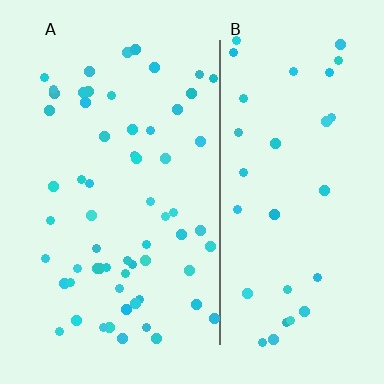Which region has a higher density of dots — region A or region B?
A (the left).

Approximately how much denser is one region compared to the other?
Approximately 1.8× — region A over region B.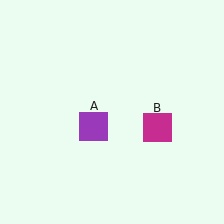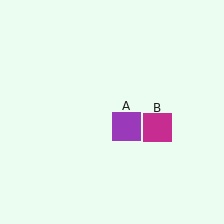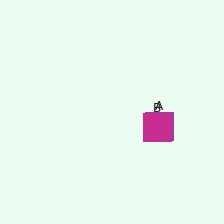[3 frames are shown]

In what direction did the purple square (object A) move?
The purple square (object A) moved right.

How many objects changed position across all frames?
1 object changed position: purple square (object A).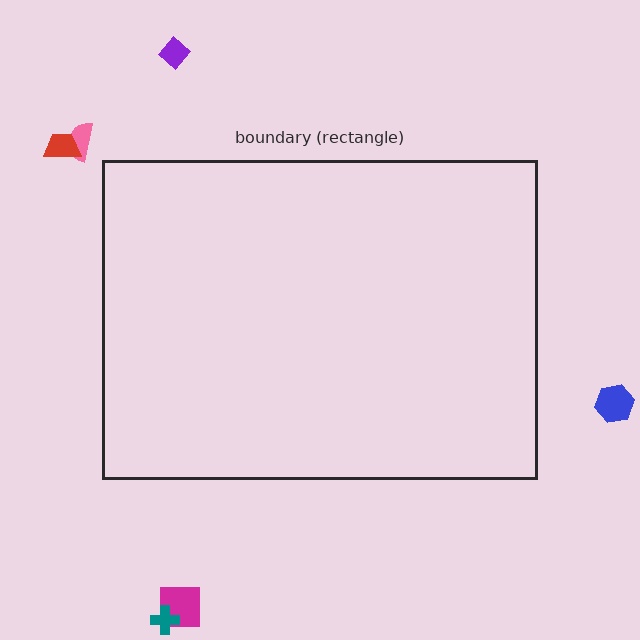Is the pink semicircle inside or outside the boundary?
Outside.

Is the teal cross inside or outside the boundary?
Outside.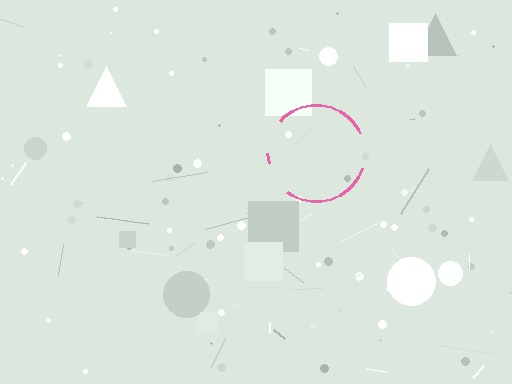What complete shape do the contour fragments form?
The contour fragments form a circle.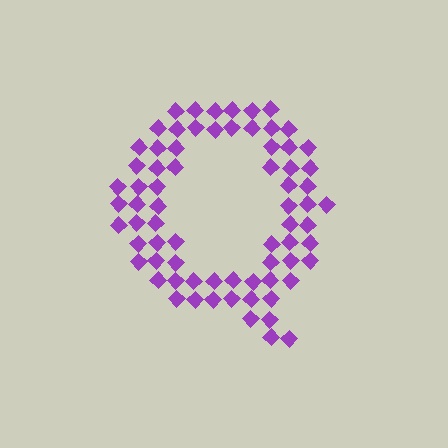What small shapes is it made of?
It is made of small diamonds.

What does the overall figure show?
The overall figure shows the letter Q.